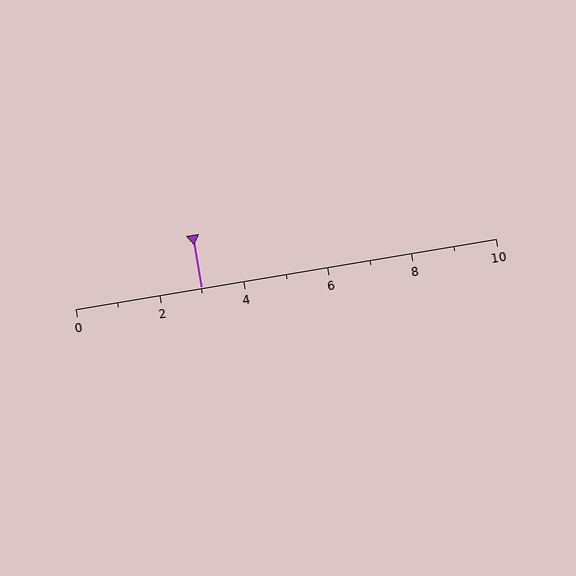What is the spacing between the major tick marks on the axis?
The major ticks are spaced 2 apart.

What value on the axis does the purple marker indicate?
The marker indicates approximately 3.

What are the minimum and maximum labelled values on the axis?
The axis runs from 0 to 10.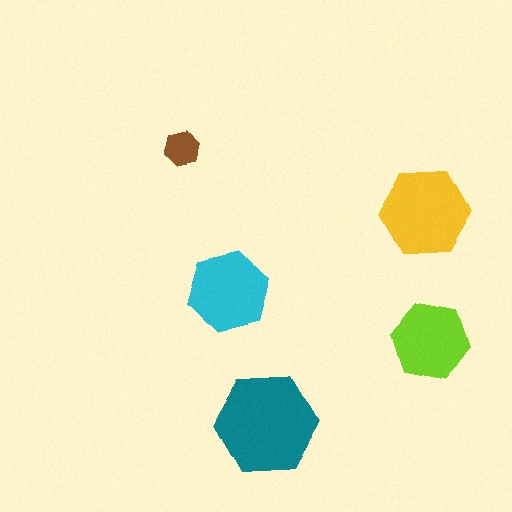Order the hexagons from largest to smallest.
the teal one, the yellow one, the cyan one, the lime one, the brown one.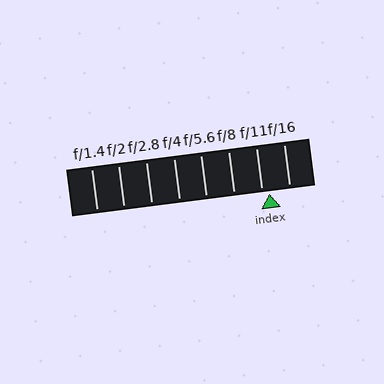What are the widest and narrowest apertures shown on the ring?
The widest aperture shown is f/1.4 and the narrowest is f/16.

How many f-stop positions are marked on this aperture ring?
There are 8 f-stop positions marked.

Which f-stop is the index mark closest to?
The index mark is closest to f/11.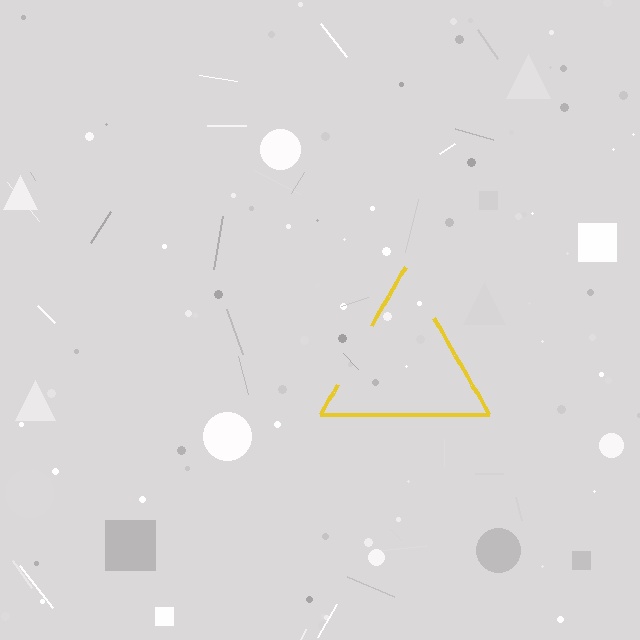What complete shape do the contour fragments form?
The contour fragments form a triangle.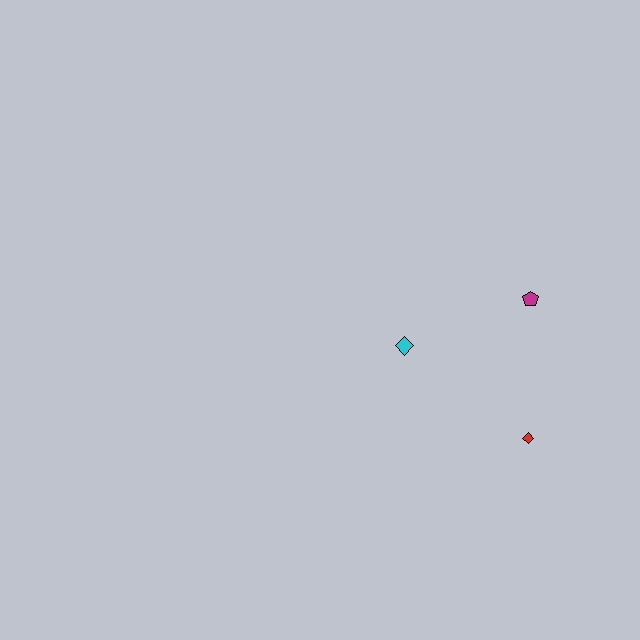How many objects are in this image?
There are 3 objects.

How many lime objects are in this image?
There are no lime objects.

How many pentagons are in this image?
There is 1 pentagon.